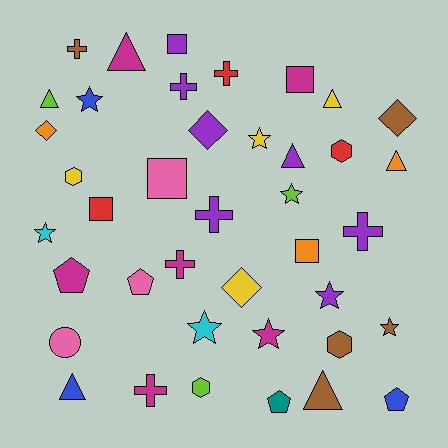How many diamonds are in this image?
There are 4 diamonds.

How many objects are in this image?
There are 40 objects.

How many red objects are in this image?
There are 3 red objects.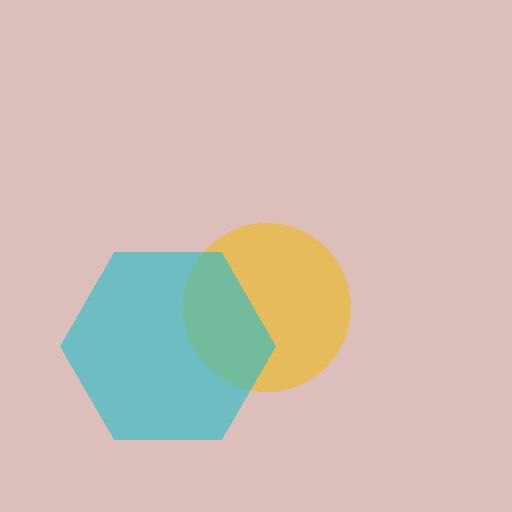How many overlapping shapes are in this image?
There are 2 overlapping shapes in the image.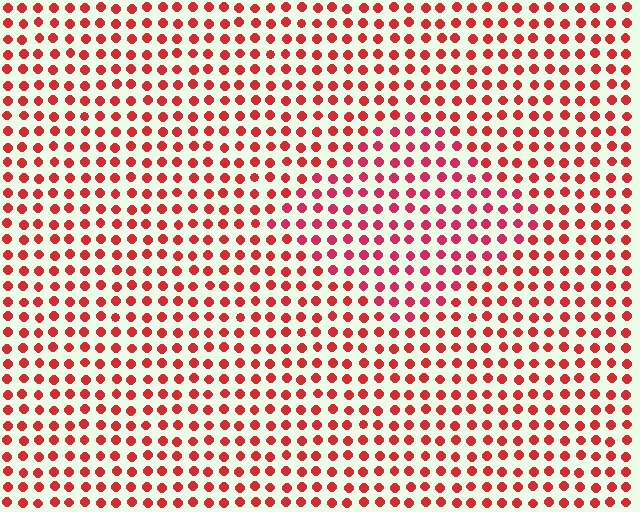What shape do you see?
I see a diamond.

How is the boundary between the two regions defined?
The boundary is defined purely by a slight shift in hue (about 16 degrees). Spacing, size, and orientation are identical on both sides.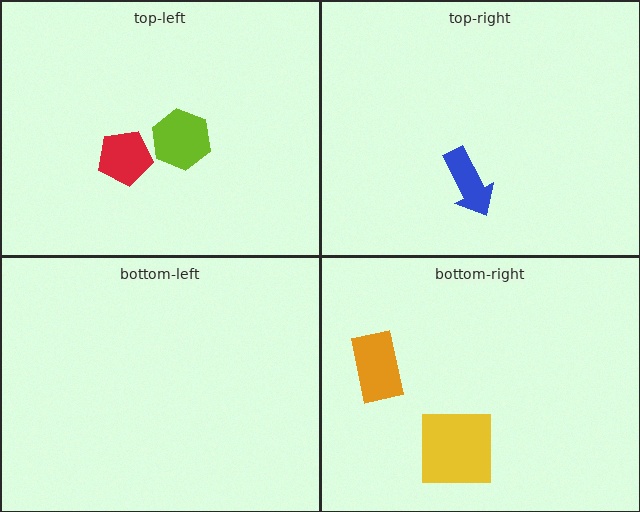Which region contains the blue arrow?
The top-right region.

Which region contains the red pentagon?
The top-left region.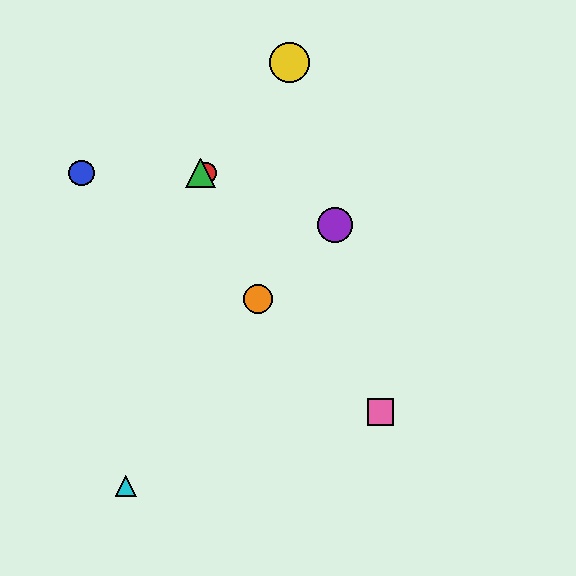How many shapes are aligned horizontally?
3 shapes (the red circle, the blue circle, the green triangle) are aligned horizontally.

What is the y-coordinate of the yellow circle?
The yellow circle is at y≈63.